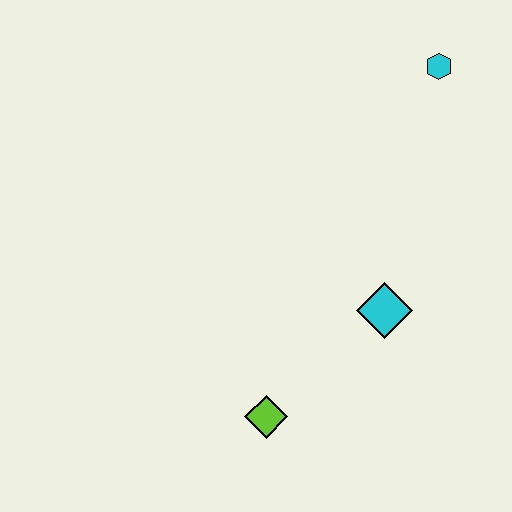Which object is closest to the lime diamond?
The cyan diamond is closest to the lime diamond.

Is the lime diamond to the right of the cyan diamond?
No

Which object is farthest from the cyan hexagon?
The lime diamond is farthest from the cyan hexagon.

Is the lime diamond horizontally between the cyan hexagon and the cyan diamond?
No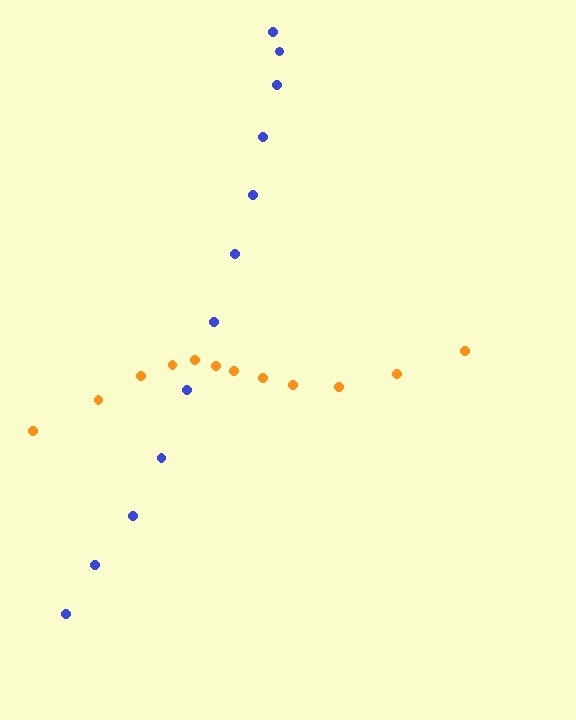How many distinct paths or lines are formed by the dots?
There are 2 distinct paths.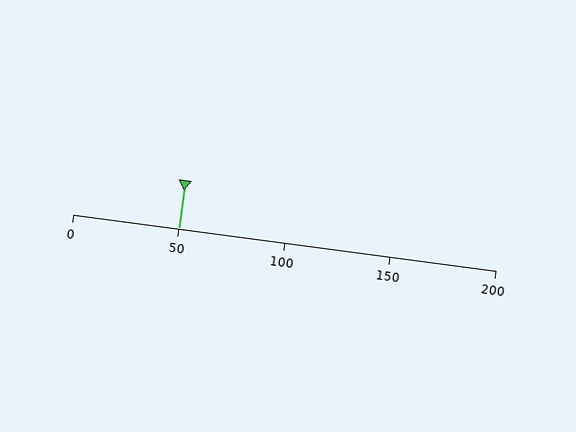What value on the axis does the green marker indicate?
The marker indicates approximately 50.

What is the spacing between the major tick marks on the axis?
The major ticks are spaced 50 apart.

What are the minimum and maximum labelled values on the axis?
The axis runs from 0 to 200.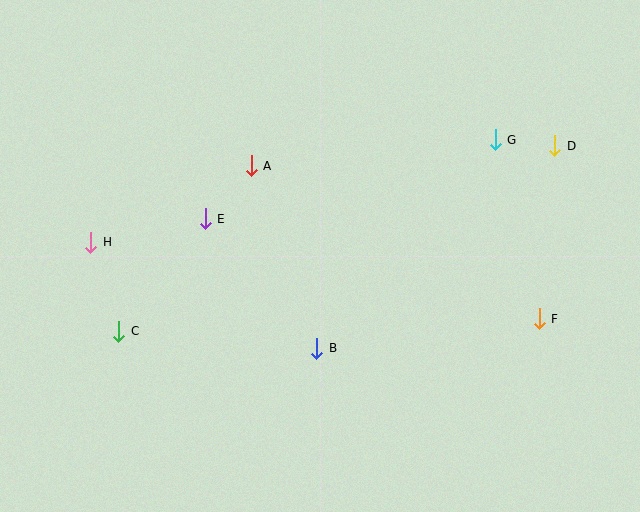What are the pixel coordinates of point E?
Point E is at (205, 219).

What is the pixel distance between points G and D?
The distance between G and D is 60 pixels.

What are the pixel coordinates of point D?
Point D is at (555, 146).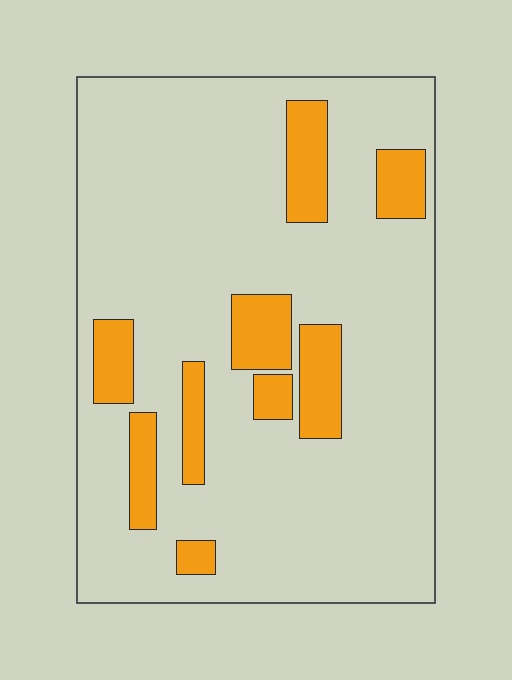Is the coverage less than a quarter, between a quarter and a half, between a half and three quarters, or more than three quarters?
Less than a quarter.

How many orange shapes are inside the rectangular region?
9.